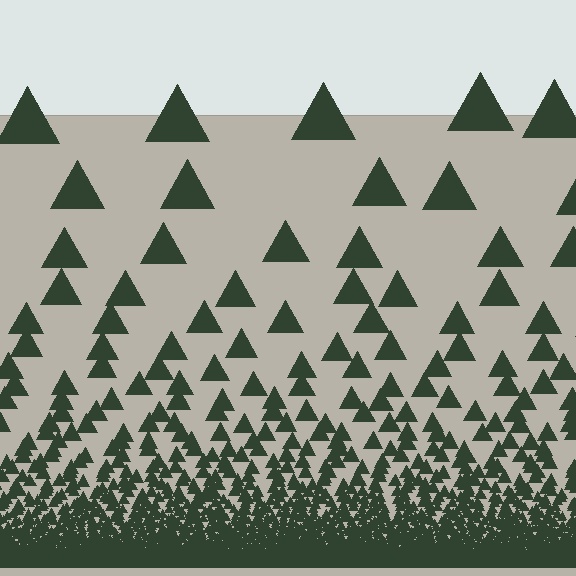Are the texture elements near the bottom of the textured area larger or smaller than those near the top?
Smaller. The gradient is inverted — elements near the bottom are smaller and denser.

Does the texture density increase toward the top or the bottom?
Density increases toward the bottom.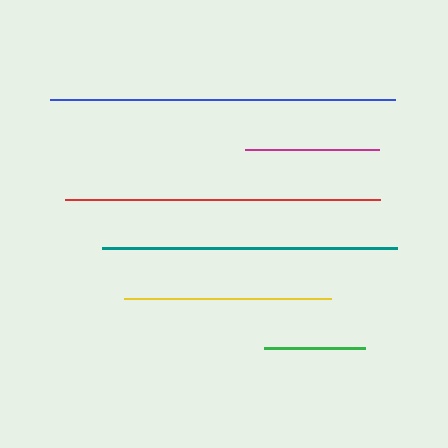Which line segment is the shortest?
The green line is the shortest at approximately 101 pixels.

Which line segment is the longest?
The blue line is the longest at approximately 346 pixels.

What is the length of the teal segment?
The teal segment is approximately 295 pixels long.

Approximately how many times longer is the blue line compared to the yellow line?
The blue line is approximately 1.7 times the length of the yellow line.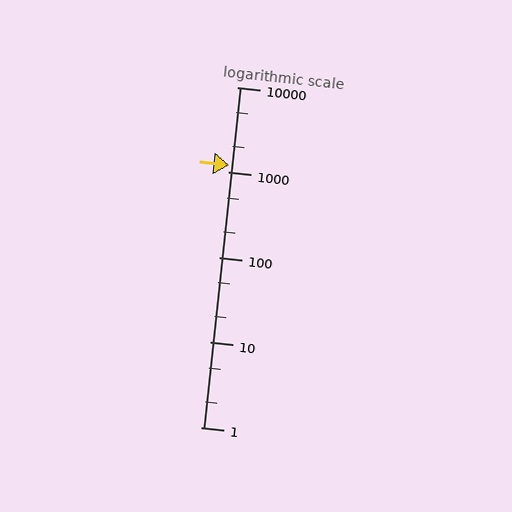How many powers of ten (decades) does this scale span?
The scale spans 4 decades, from 1 to 10000.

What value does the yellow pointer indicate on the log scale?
The pointer indicates approximately 1200.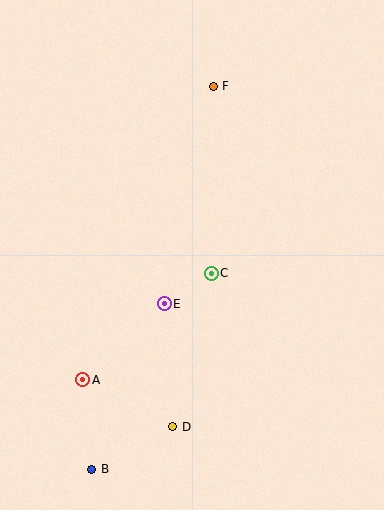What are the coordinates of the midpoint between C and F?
The midpoint between C and F is at (212, 180).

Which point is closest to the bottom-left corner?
Point B is closest to the bottom-left corner.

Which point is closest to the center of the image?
Point C at (211, 273) is closest to the center.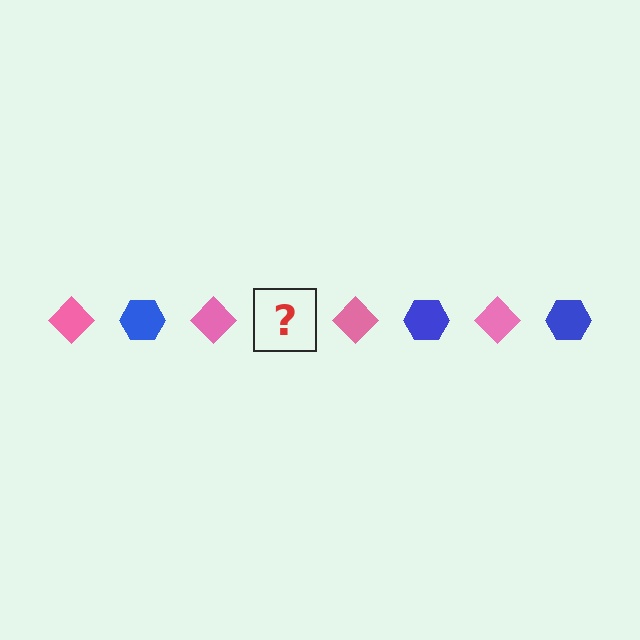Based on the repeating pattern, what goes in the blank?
The blank should be a blue hexagon.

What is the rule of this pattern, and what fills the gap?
The rule is that the pattern alternates between pink diamond and blue hexagon. The gap should be filled with a blue hexagon.